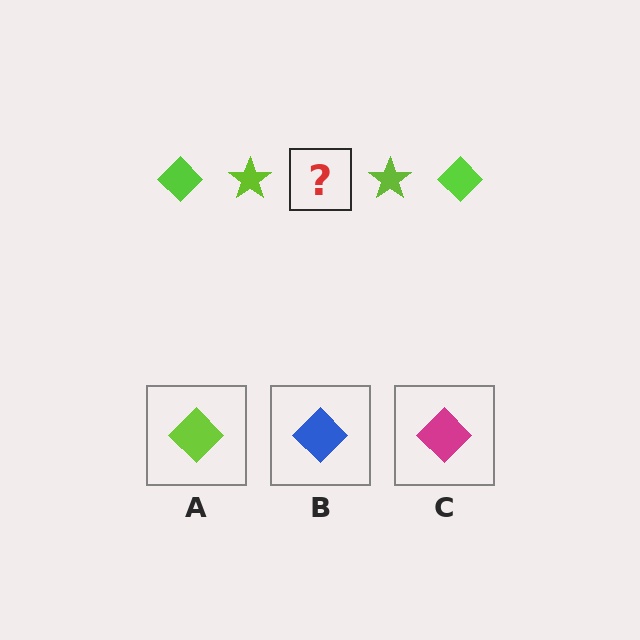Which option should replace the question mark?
Option A.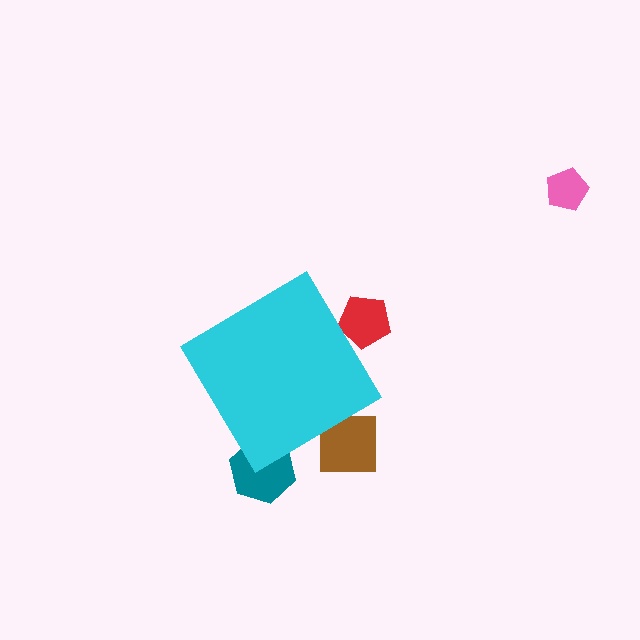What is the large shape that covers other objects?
A cyan diamond.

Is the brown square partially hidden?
Yes, the brown square is partially hidden behind the cyan diamond.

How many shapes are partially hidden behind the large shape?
3 shapes are partially hidden.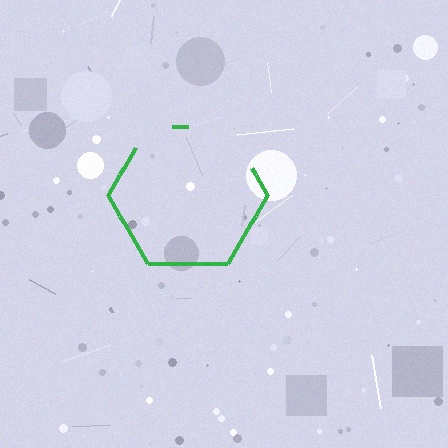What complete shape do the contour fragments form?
The contour fragments form a hexagon.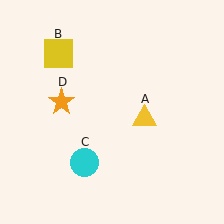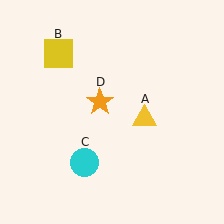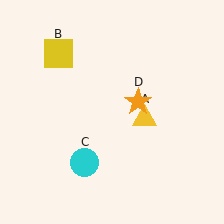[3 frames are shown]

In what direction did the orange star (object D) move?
The orange star (object D) moved right.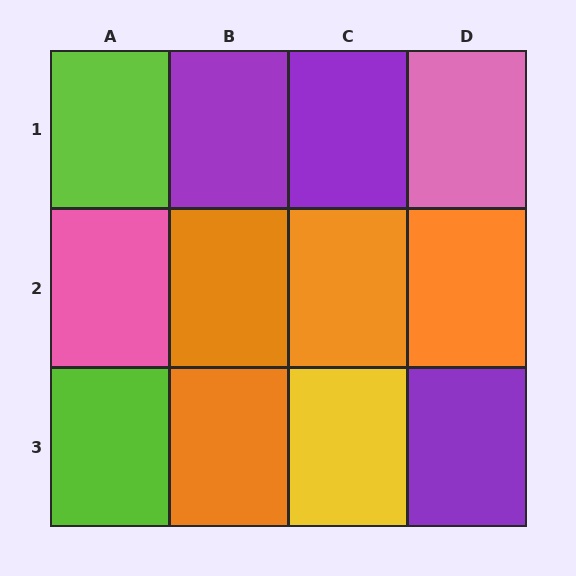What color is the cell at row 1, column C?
Purple.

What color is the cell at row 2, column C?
Orange.